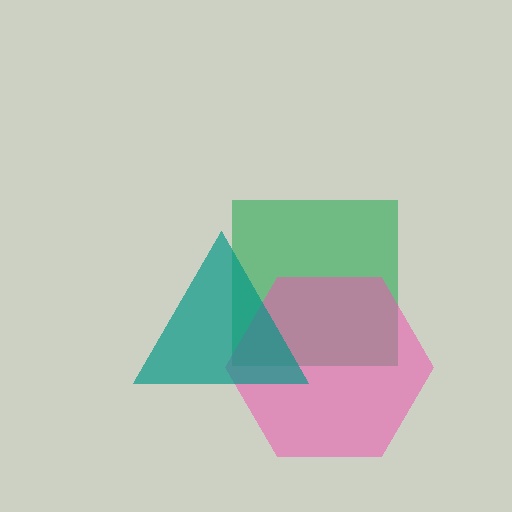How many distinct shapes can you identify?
There are 3 distinct shapes: a green square, a pink hexagon, a teal triangle.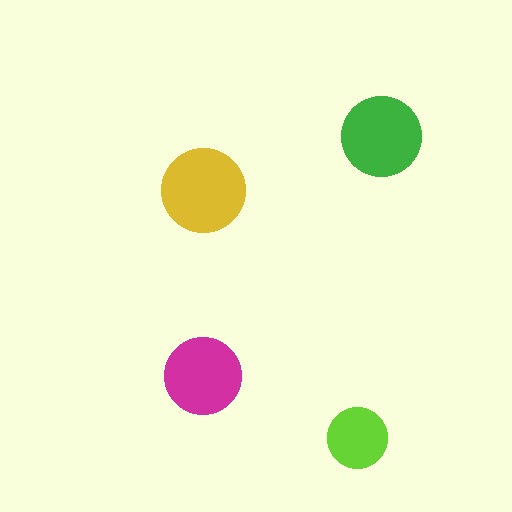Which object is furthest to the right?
The green circle is rightmost.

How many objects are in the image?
There are 4 objects in the image.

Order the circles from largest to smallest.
the yellow one, the green one, the magenta one, the lime one.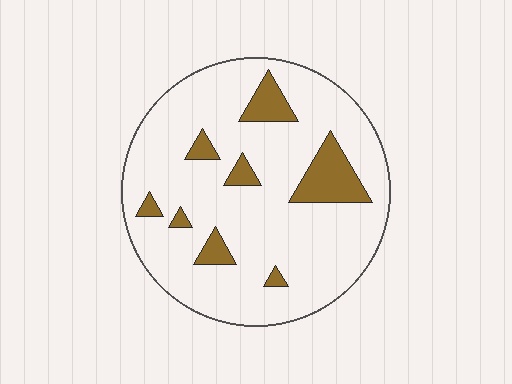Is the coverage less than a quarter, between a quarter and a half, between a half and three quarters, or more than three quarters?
Less than a quarter.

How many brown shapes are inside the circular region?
8.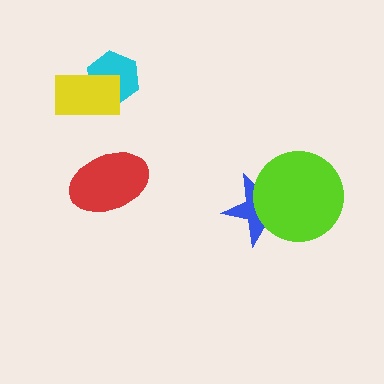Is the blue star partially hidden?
Yes, it is partially covered by another shape.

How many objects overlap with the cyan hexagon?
1 object overlaps with the cyan hexagon.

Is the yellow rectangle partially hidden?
No, no other shape covers it.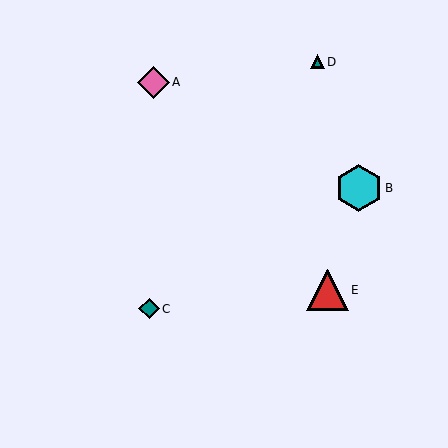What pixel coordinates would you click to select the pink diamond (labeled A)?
Click at (154, 82) to select the pink diamond A.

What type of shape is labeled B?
Shape B is a cyan hexagon.